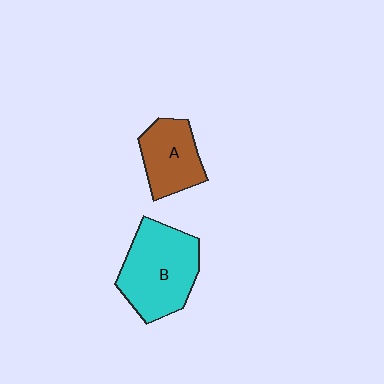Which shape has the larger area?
Shape B (cyan).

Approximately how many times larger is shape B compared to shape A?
Approximately 1.5 times.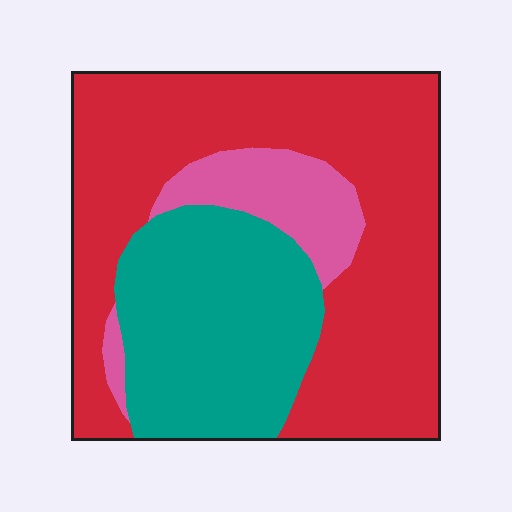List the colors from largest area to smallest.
From largest to smallest: red, teal, pink.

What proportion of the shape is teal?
Teal takes up about one third (1/3) of the shape.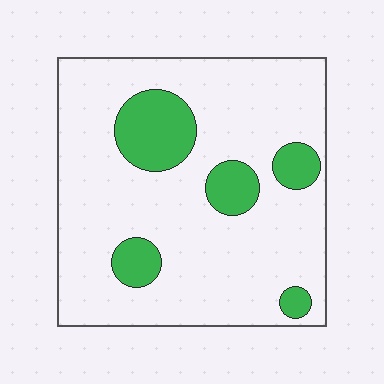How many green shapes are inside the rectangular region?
5.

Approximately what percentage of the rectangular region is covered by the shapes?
Approximately 15%.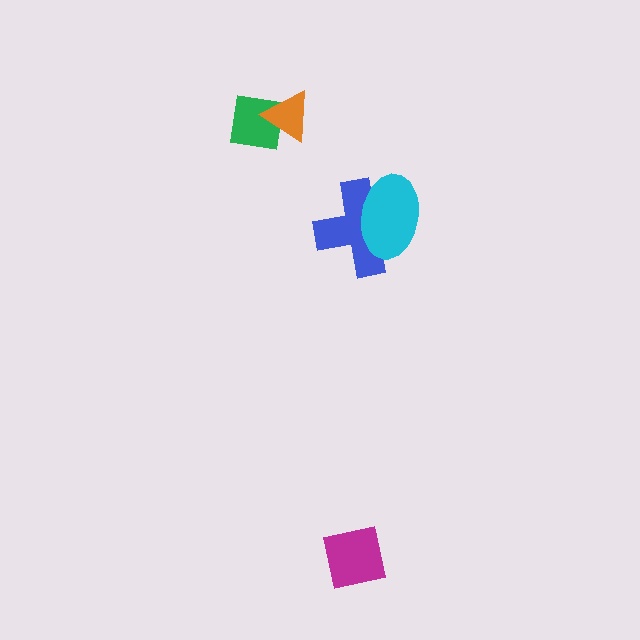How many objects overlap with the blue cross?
1 object overlaps with the blue cross.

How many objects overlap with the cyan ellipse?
1 object overlaps with the cyan ellipse.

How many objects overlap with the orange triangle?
1 object overlaps with the orange triangle.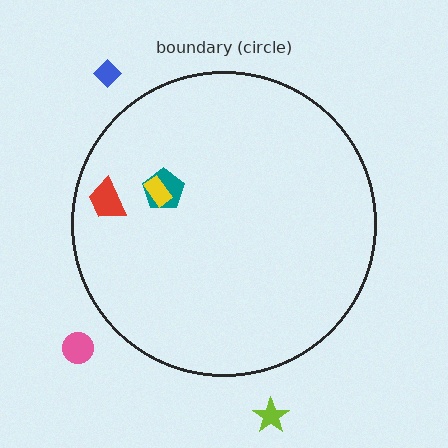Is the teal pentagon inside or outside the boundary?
Inside.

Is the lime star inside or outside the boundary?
Outside.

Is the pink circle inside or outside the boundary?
Outside.